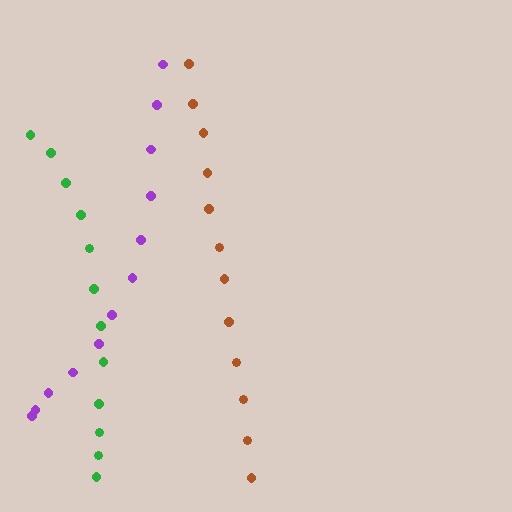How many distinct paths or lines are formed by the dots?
There are 3 distinct paths.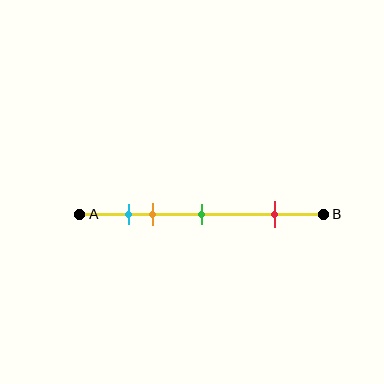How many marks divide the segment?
There are 4 marks dividing the segment.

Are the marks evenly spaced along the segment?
No, the marks are not evenly spaced.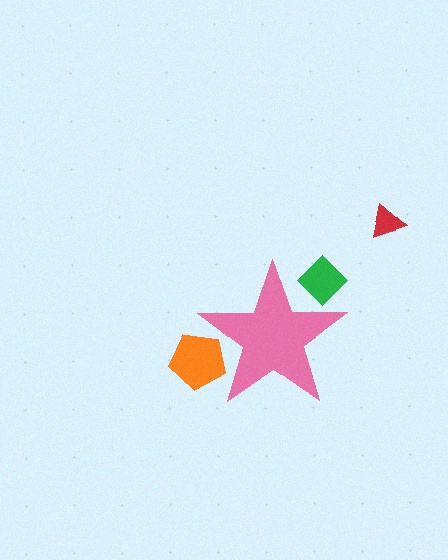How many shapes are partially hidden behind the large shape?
2 shapes are partially hidden.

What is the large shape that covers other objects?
A pink star.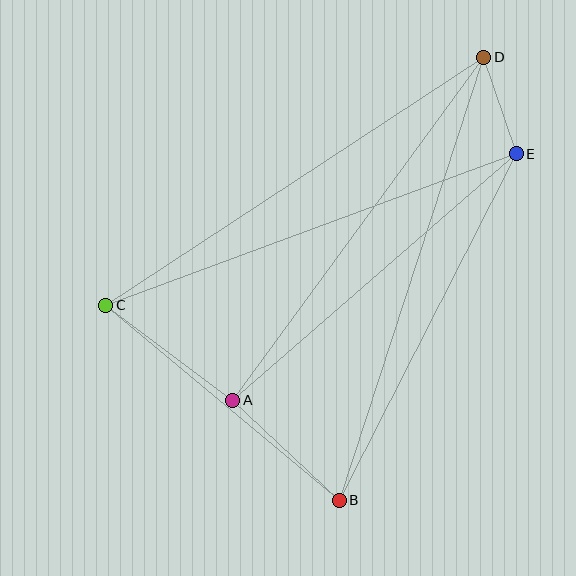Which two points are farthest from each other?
Points B and D are farthest from each other.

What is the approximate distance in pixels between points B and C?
The distance between B and C is approximately 304 pixels.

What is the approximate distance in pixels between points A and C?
The distance between A and C is approximately 158 pixels.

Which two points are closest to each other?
Points D and E are closest to each other.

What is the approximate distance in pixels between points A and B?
The distance between A and B is approximately 146 pixels.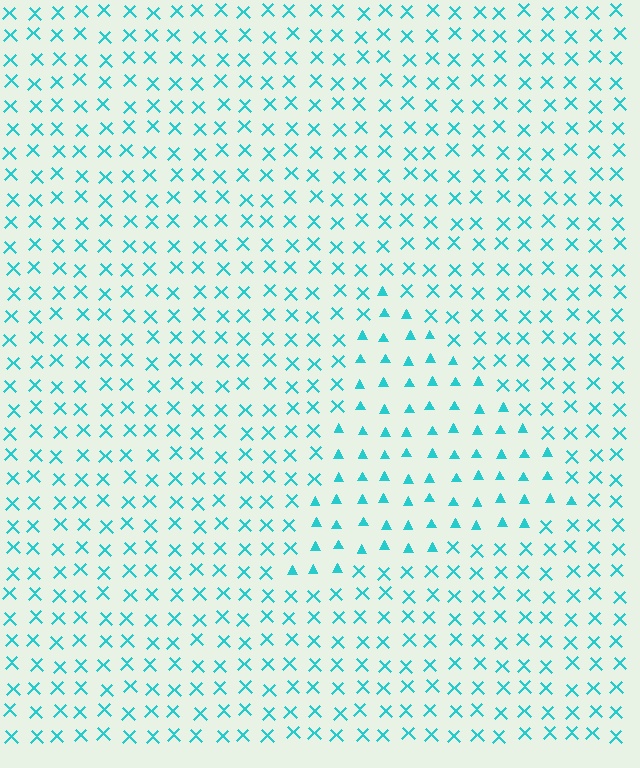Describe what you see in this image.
The image is filled with small cyan elements arranged in a uniform grid. A triangle-shaped region contains triangles, while the surrounding area contains X marks. The boundary is defined purely by the change in element shape.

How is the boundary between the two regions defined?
The boundary is defined by a change in element shape: triangles inside vs. X marks outside. All elements share the same color and spacing.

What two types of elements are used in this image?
The image uses triangles inside the triangle region and X marks outside it.